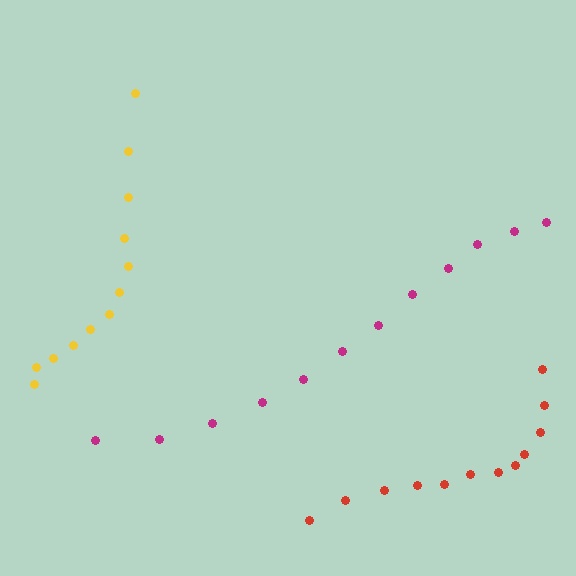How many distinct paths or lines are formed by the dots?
There are 3 distinct paths.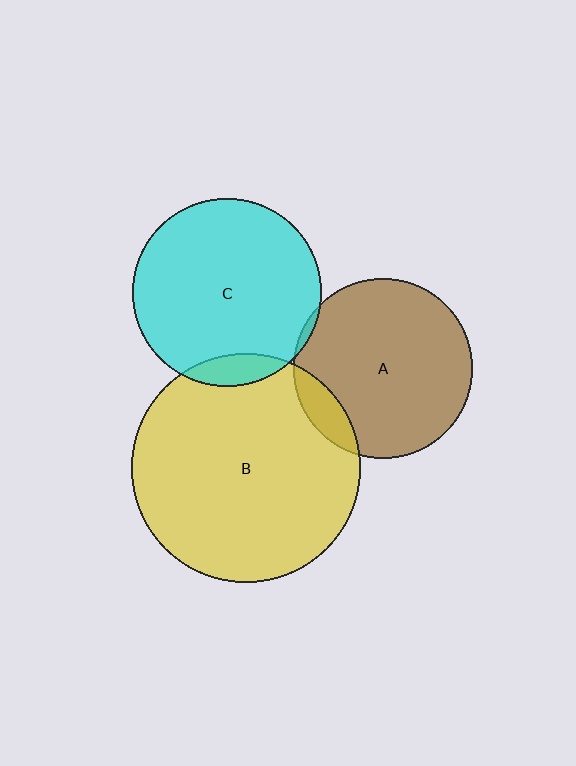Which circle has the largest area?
Circle B (yellow).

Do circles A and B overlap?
Yes.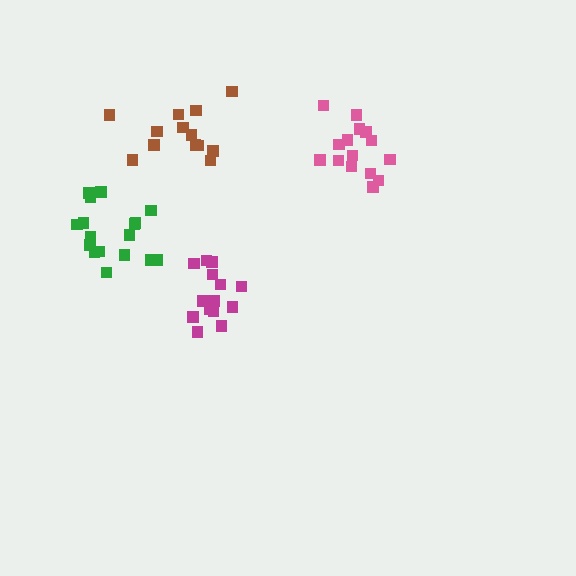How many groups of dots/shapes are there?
There are 4 groups.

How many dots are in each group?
Group 1: 14 dots, Group 2: 17 dots, Group 3: 15 dots, Group 4: 13 dots (59 total).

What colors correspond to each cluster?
The clusters are colored: magenta, green, pink, brown.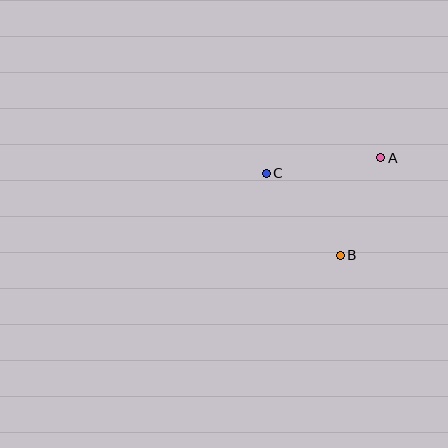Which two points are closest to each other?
Points A and B are closest to each other.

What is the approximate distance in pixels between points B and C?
The distance between B and C is approximately 110 pixels.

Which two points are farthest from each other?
Points A and C are farthest from each other.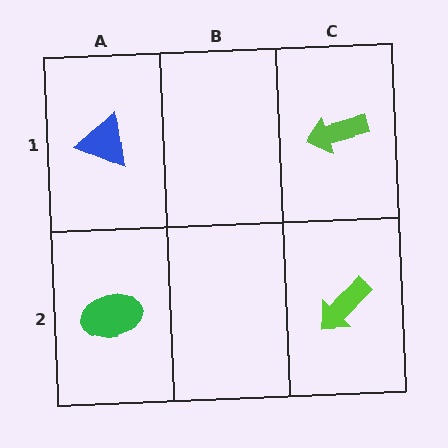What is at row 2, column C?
A lime arrow.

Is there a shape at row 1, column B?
No, that cell is empty.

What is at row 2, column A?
A green ellipse.